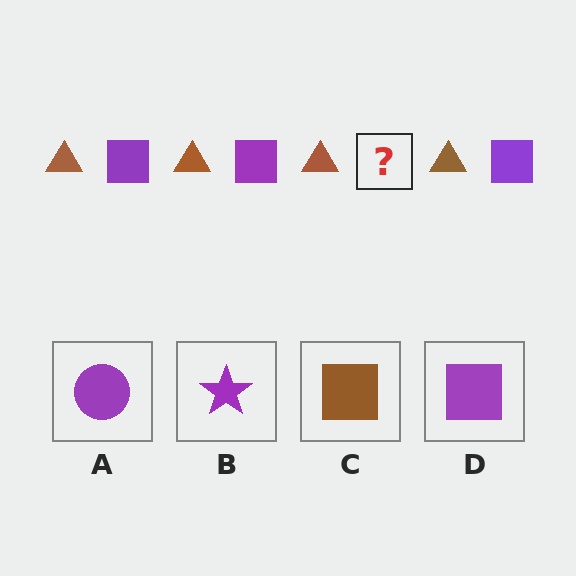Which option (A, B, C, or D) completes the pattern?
D.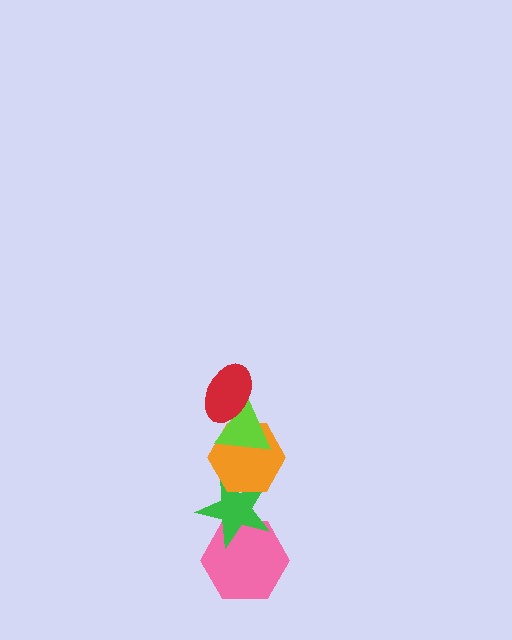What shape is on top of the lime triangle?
The red ellipse is on top of the lime triangle.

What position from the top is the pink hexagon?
The pink hexagon is 5th from the top.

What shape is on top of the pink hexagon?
The green star is on top of the pink hexagon.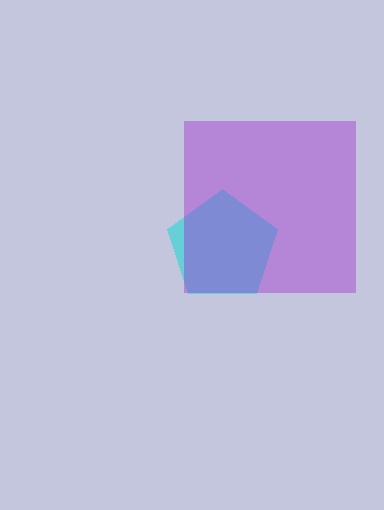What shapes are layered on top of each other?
The layered shapes are: a cyan pentagon, a purple square.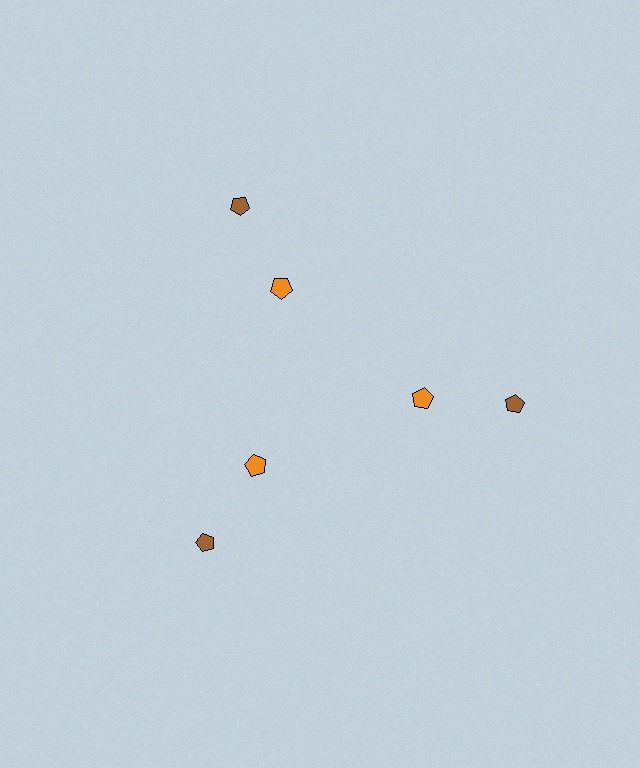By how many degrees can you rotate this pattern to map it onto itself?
The pattern maps onto itself every 120 degrees of rotation.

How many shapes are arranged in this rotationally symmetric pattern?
There are 6 shapes, arranged in 3 groups of 2.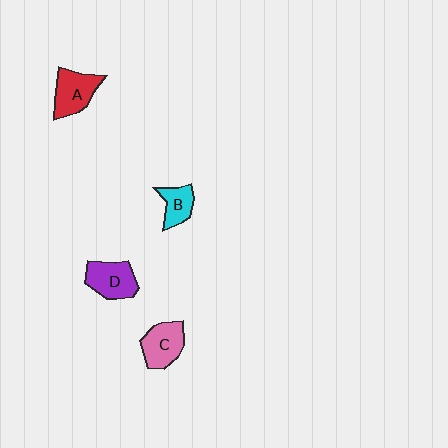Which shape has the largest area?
Shape A (red).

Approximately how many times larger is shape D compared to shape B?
Approximately 1.5 times.